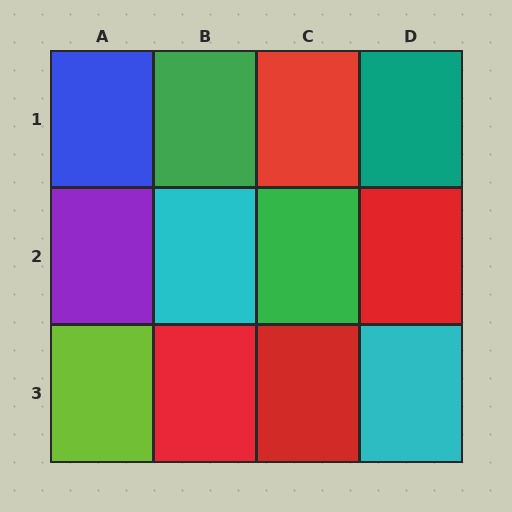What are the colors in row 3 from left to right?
Lime, red, red, cyan.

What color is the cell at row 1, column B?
Green.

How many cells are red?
4 cells are red.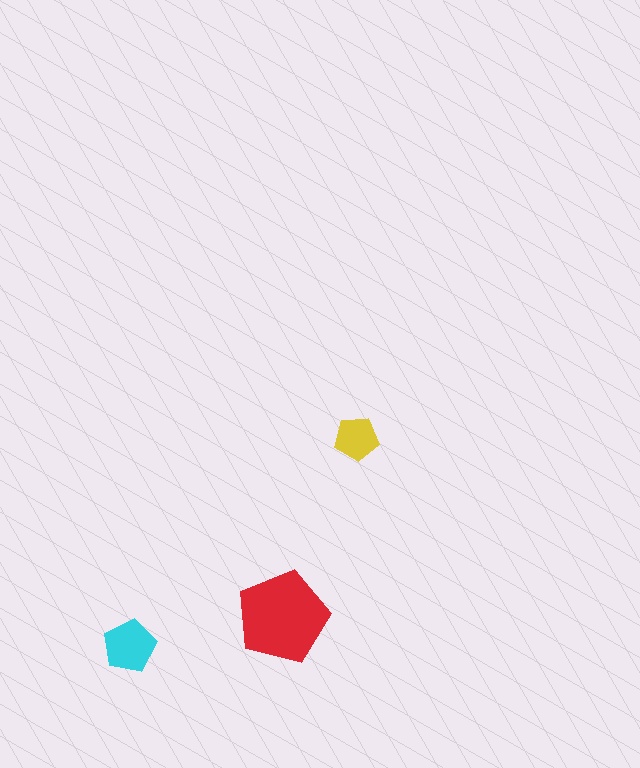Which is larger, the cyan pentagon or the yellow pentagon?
The cyan one.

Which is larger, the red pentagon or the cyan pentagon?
The red one.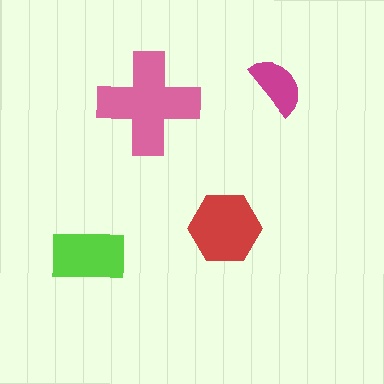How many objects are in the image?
There are 4 objects in the image.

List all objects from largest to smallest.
The pink cross, the red hexagon, the lime rectangle, the magenta semicircle.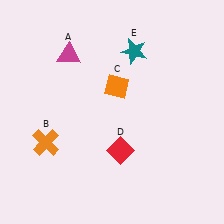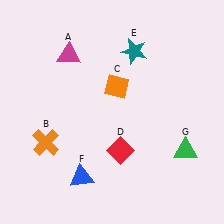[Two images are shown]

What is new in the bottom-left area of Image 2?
A blue triangle (F) was added in the bottom-left area of Image 2.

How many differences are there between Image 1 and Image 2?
There are 2 differences between the two images.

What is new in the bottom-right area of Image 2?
A green triangle (G) was added in the bottom-right area of Image 2.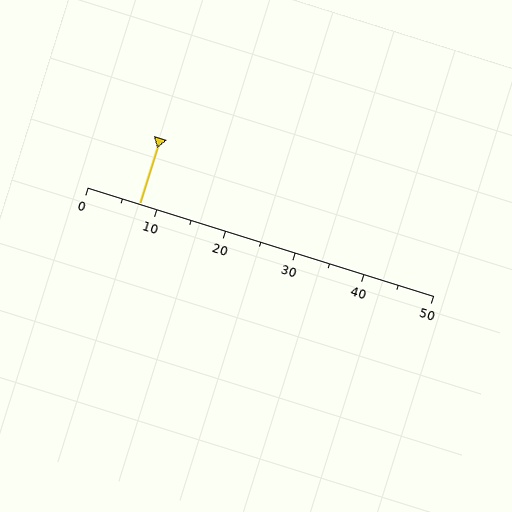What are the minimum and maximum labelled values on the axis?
The axis runs from 0 to 50.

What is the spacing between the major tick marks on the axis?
The major ticks are spaced 10 apart.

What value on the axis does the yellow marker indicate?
The marker indicates approximately 7.5.